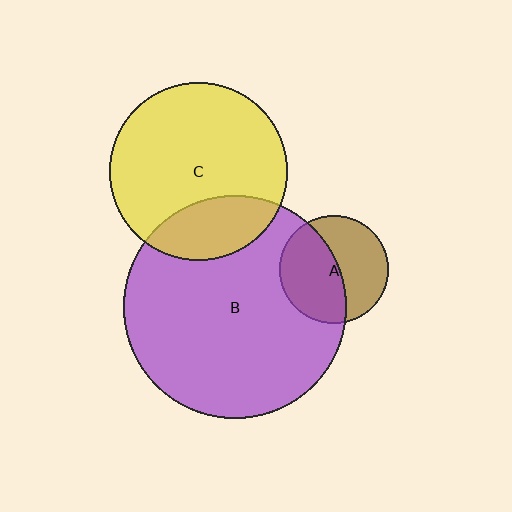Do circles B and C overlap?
Yes.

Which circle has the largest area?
Circle B (purple).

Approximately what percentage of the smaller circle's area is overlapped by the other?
Approximately 25%.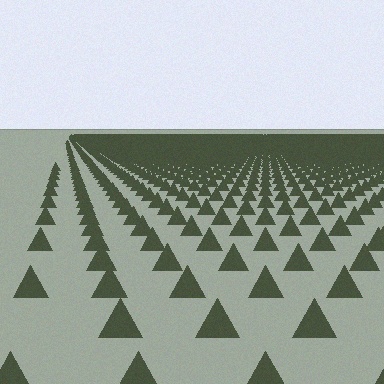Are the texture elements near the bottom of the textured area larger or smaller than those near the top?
Larger. Near the bottom, elements are closer to the viewer and appear at a bigger on-screen size.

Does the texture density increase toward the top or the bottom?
Density increases toward the top.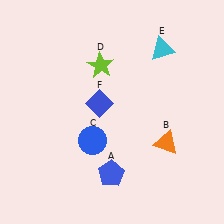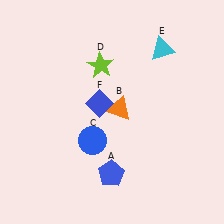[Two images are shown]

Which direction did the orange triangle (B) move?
The orange triangle (B) moved left.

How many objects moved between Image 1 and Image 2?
1 object moved between the two images.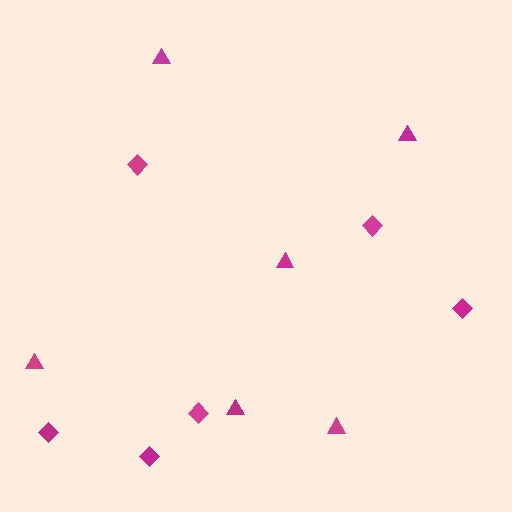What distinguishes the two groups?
There are 2 groups: one group of diamonds (6) and one group of triangles (6).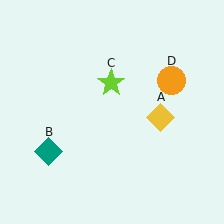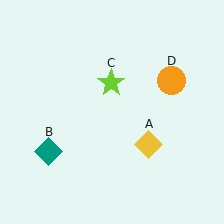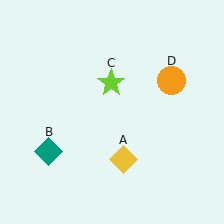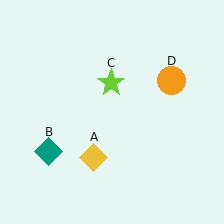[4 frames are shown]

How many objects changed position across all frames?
1 object changed position: yellow diamond (object A).